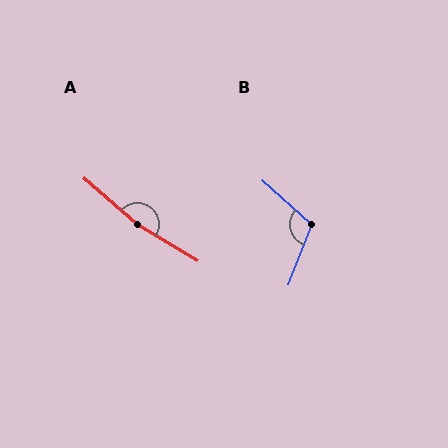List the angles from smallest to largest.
B (111°), A (170°).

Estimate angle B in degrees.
Approximately 111 degrees.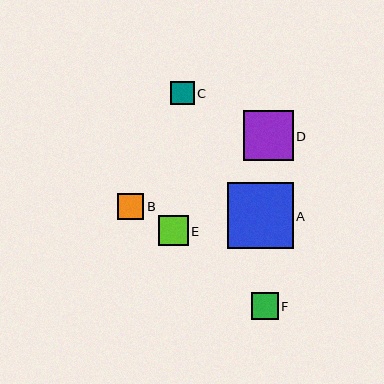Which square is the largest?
Square A is the largest with a size of approximately 66 pixels.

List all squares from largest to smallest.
From largest to smallest: A, D, E, F, B, C.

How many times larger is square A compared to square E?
Square A is approximately 2.2 times the size of square E.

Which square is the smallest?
Square C is the smallest with a size of approximately 23 pixels.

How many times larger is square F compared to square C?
Square F is approximately 1.1 times the size of square C.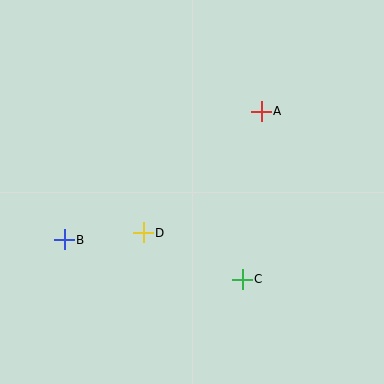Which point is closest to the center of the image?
Point D at (143, 233) is closest to the center.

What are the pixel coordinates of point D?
Point D is at (143, 233).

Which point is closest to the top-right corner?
Point A is closest to the top-right corner.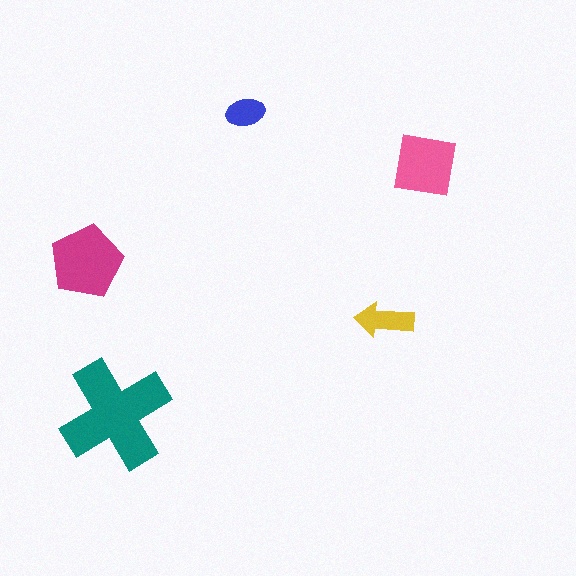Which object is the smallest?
The blue ellipse.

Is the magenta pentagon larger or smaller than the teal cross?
Smaller.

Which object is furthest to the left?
The magenta pentagon is leftmost.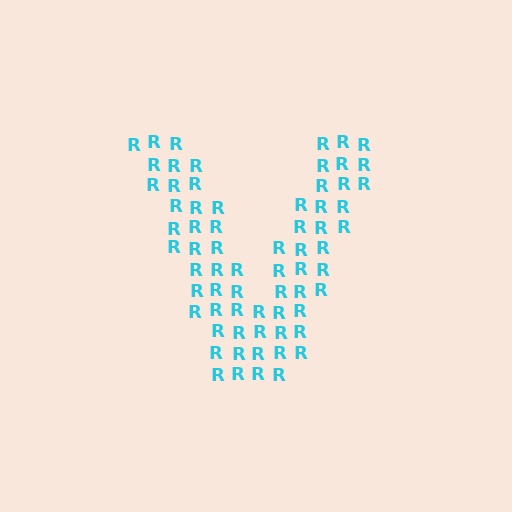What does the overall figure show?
The overall figure shows the letter V.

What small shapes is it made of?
It is made of small letter R's.